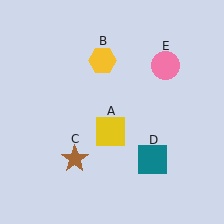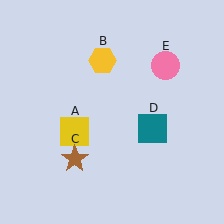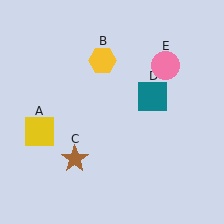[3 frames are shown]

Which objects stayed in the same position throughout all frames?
Yellow hexagon (object B) and brown star (object C) and pink circle (object E) remained stationary.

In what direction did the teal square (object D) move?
The teal square (object D) moved up.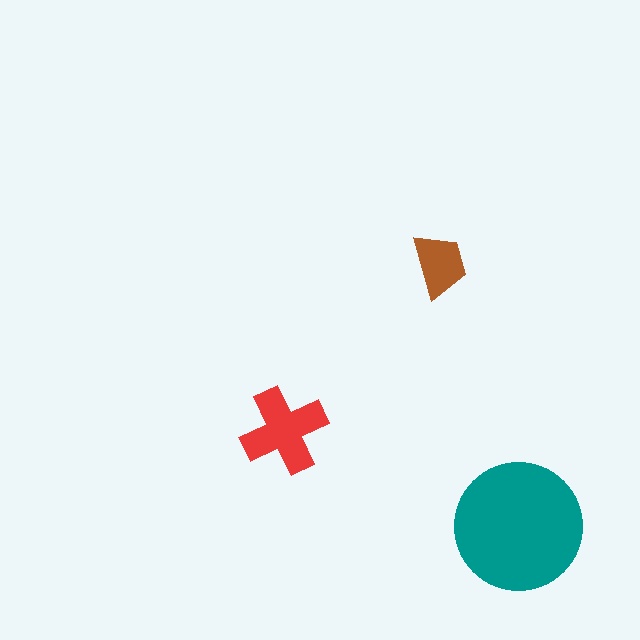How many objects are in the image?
There are 3 objects in the image.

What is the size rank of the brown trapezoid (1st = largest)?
3rd.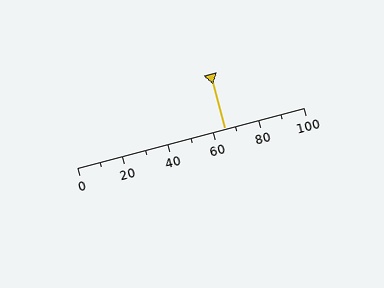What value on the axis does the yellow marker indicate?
The marker indicates approximately 65.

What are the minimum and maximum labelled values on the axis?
The axis runs from 0 to 100.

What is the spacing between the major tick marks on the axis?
The major ticks are spaced 20 apart.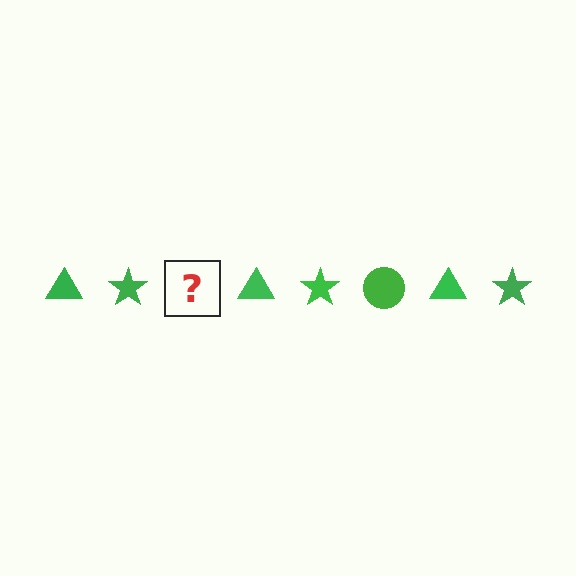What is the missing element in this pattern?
The missing element is a green circle.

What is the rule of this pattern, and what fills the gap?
The rule is that the pattern cycles through triangle, star, circle shapes in green. The gap should be filled with a green circle.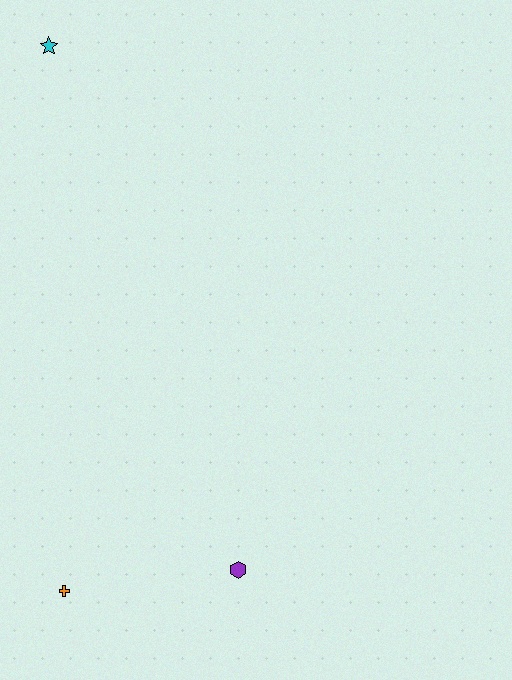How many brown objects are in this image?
There are no brown objects.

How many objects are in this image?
There are 3 objects.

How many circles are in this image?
There are no circles.